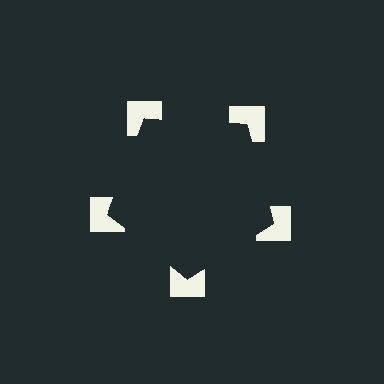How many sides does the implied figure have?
5 sides.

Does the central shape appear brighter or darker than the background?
It typically appears slightly darker than the background, even though no actual brightness change is drawn.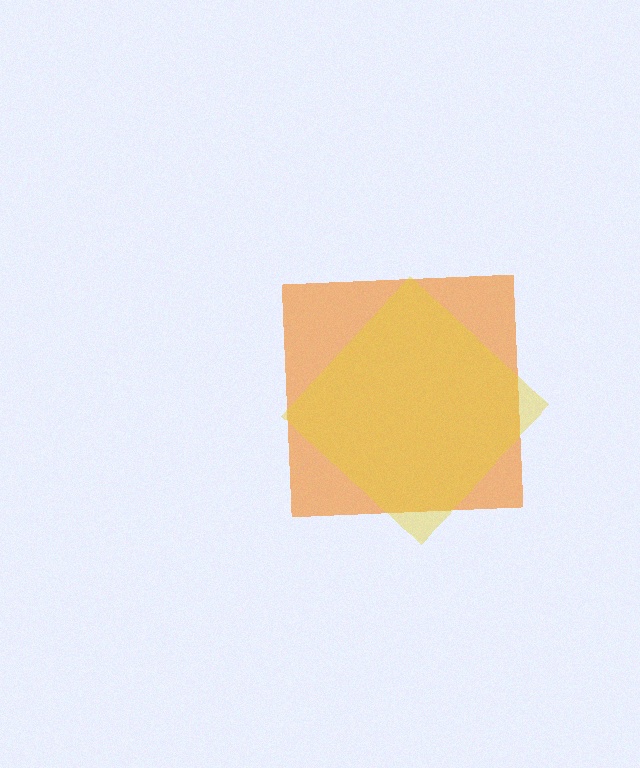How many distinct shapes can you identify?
There are 2 distinct shapes: an orange square, a yellow diamond.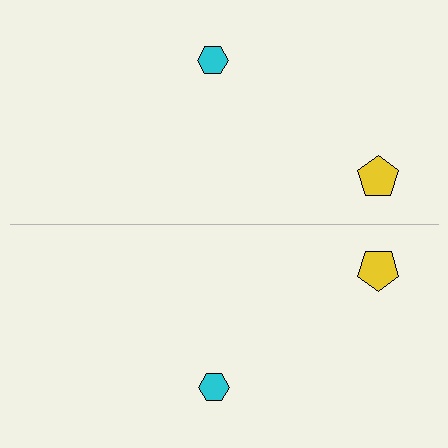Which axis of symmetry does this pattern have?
The pattern has a horizontal axis of symmetry running through the center of the image.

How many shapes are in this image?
There are 4 shapes in this image.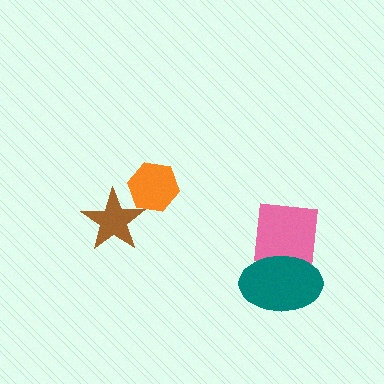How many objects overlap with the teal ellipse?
1 object overlaps with the teal ellipse.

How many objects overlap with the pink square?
1 object overlaps with the pink square.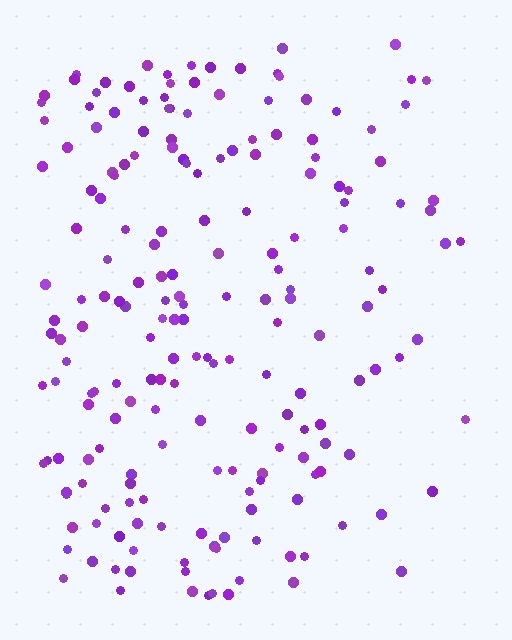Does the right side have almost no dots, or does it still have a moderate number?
Still a moderate number, just noticeably fewer than the left.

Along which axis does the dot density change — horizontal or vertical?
Horizontal.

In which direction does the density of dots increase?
From right to left, with the left side densest.